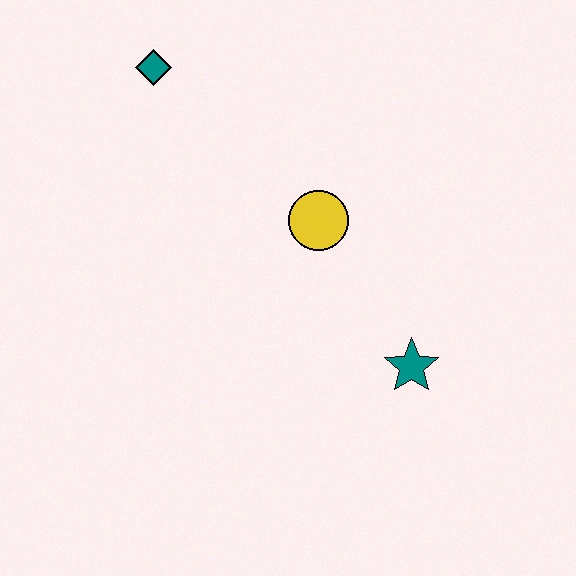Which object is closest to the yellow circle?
The teal star is closest to the yellow circle.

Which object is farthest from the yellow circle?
The teal diamond is farthest from the yellow circle.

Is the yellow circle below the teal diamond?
Yes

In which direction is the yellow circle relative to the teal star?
The yellow circle is above the teal star.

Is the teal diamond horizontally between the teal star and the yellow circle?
No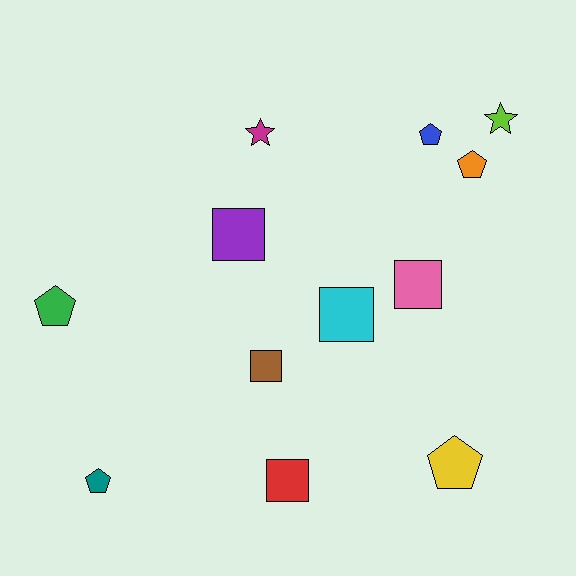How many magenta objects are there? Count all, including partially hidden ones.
There is 1 magenta object.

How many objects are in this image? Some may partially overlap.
There are 12 objects.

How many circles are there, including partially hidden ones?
There are no circles.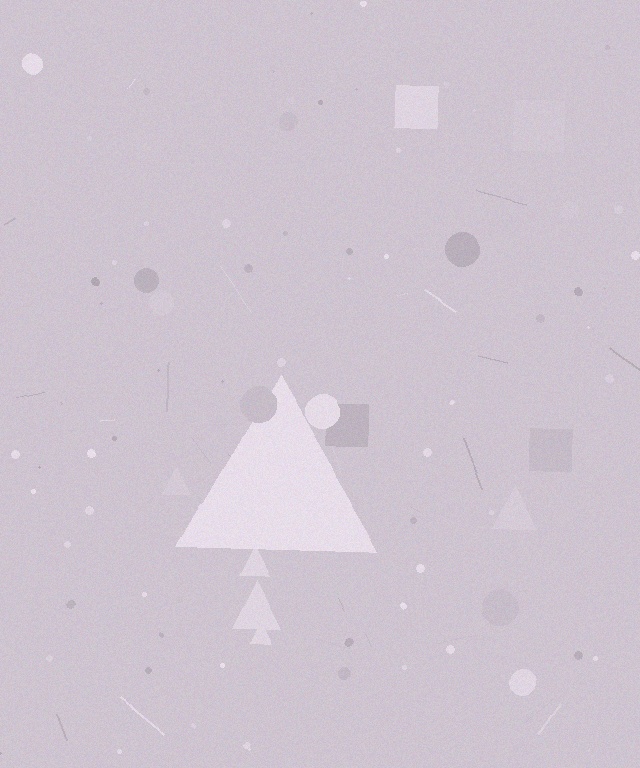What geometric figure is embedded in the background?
A triangle is embedded in the background.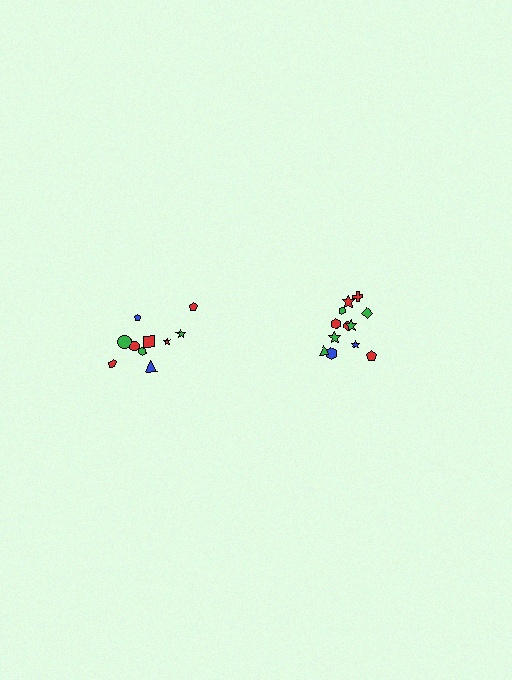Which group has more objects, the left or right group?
The right group.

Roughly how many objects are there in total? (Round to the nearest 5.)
Roughly 20 objects in total.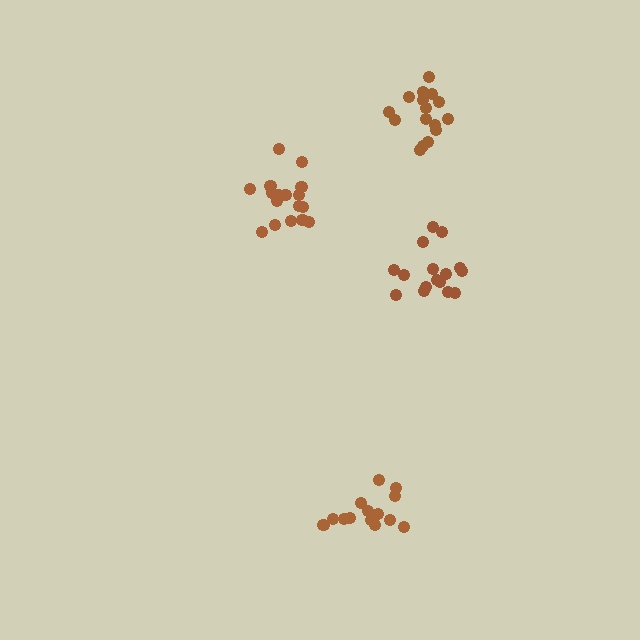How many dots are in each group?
Group 1: 16 dots, Group 2: 14 dots, Group 3: 17 dots, Group 4: 16 dots (63 total).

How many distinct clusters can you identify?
There are 4 distinct clusters.